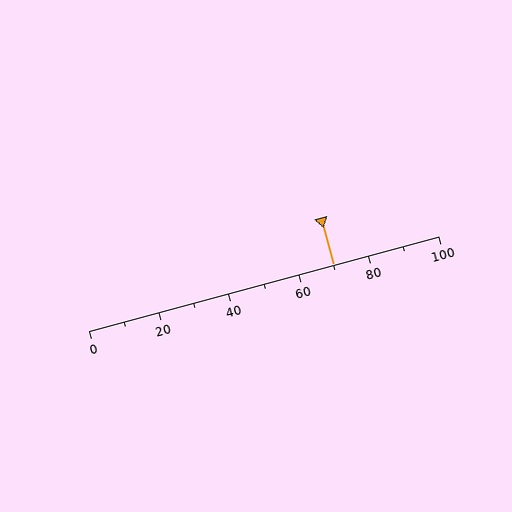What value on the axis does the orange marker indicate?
The marker indicates approximately 70.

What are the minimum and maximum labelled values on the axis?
The axis runs from 0 to 100.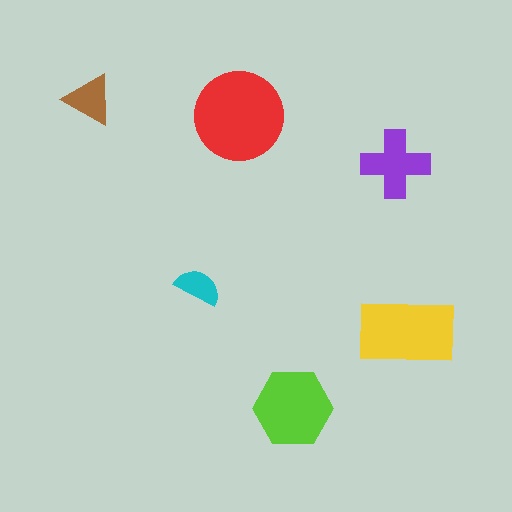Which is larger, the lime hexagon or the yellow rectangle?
The yellow rectangle.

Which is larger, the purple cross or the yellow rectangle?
The yellow rectangle.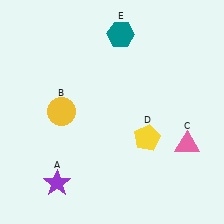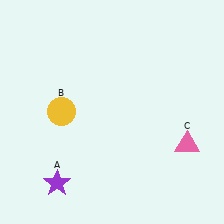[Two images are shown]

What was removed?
The teal hexagon (E), the yellow pentagon (D) were removed in Image 2.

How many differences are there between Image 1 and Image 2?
There are 2 differences between the two images.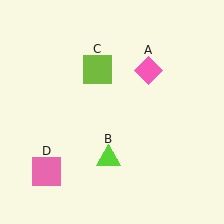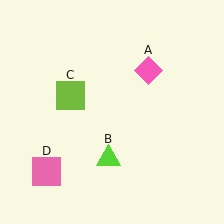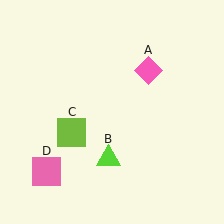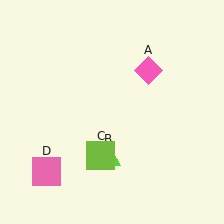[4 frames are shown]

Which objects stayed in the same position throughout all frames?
Pink diamond (object A) and lime triangle (object B) and pink square (object D) remained stationary.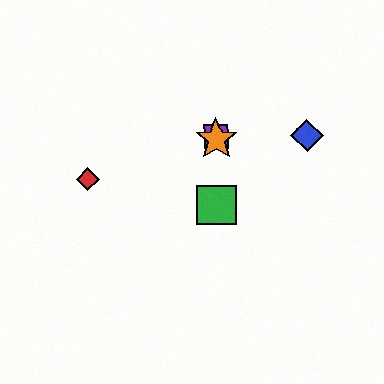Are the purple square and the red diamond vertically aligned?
No, the purple square is at x≈216 and the red diamond is at x≈88.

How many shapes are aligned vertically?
4 shapes (the green square, the yellow star, the purple square, the orange star) are aligned vertically.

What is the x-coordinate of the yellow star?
The yellow star is at x≈216.